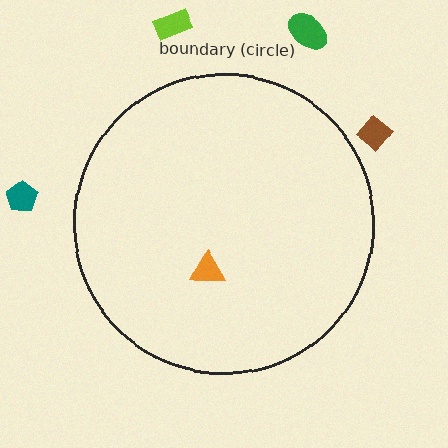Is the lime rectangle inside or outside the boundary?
Outside.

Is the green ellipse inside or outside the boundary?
Outside.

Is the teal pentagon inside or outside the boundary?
Outside.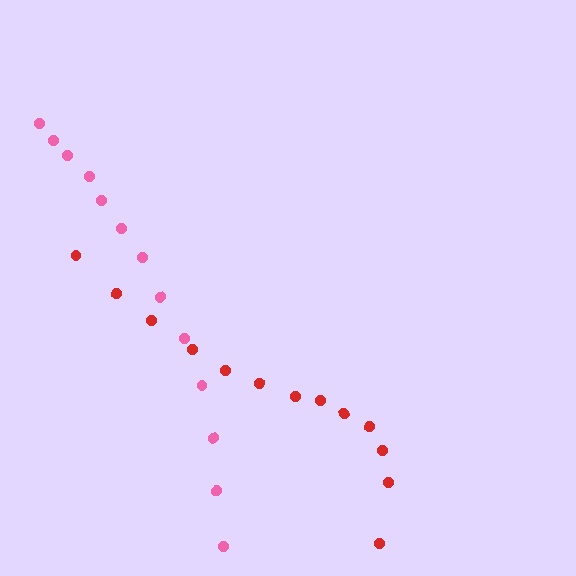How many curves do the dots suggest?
There are 2 distinct paths.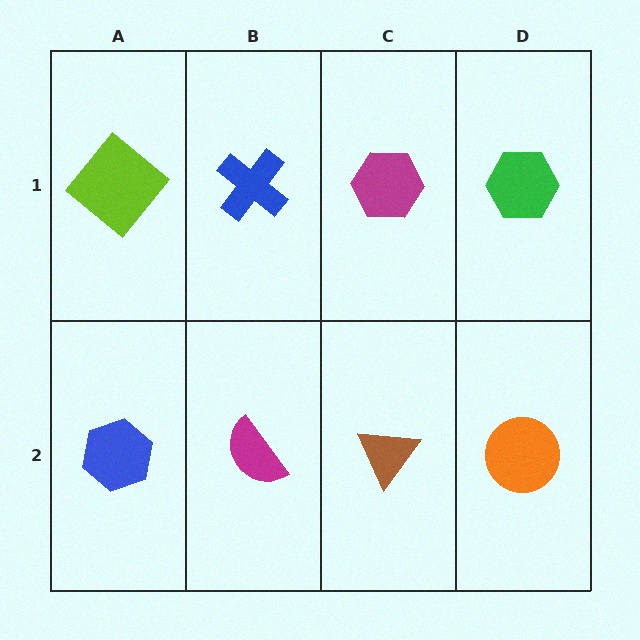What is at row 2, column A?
A blue hexagon.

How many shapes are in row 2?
4 shapes.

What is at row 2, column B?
A magenta semicircle.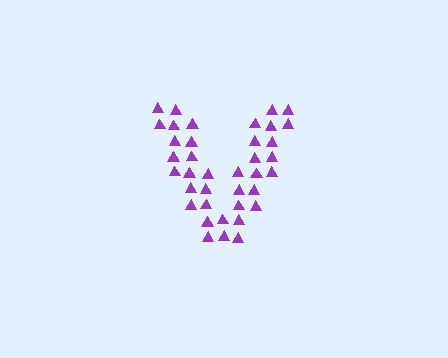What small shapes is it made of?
It is made of small triangles.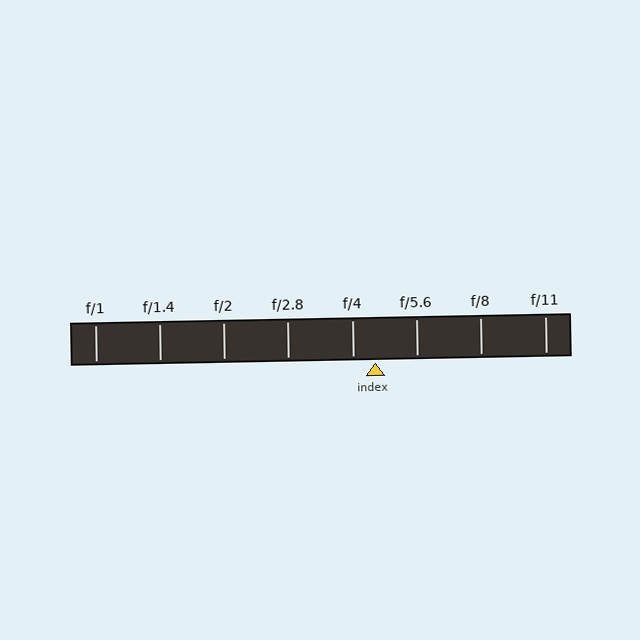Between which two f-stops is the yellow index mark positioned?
The index mark is between f/4 and f/5.6.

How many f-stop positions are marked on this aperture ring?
There are 8 f-stop positions marked.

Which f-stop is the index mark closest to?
The index mark is closest to f/4.